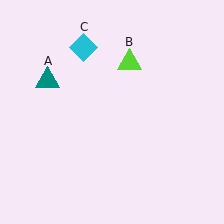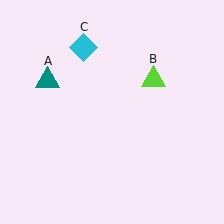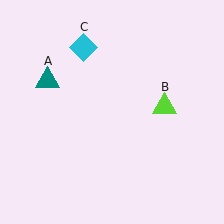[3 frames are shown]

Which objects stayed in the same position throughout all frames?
Teal triangle (object A) and cyan diamond (object C) remained stationary.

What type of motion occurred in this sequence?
The lime triangle (object B) rotated clockwise around the center of the scene.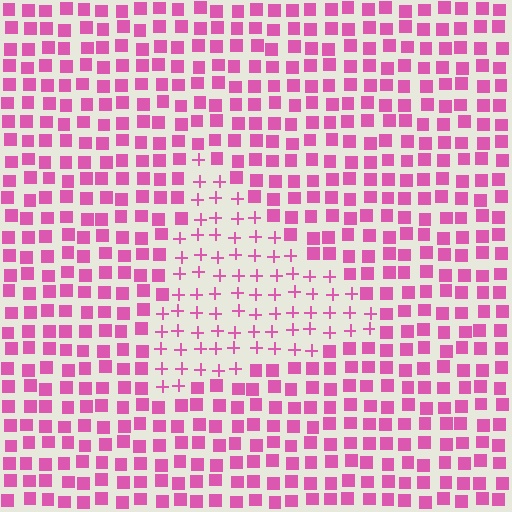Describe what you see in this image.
The image is filled with small pink elements arranged in a uniform grid. A triangle-shaped region contains plus signs, while the surrounding area contains squares. The boundary is defined purely by the change in element shape.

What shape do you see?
I see a triangle.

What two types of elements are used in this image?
The image uses plus signs inside the triangle region and squares outside it.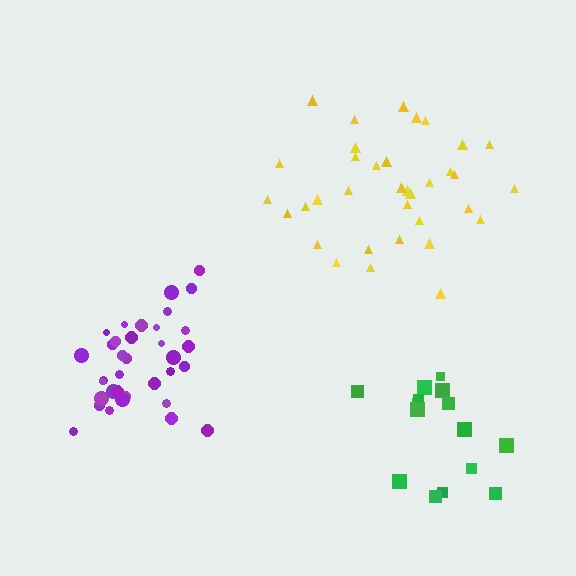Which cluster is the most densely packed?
Purple.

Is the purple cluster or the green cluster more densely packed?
Purple.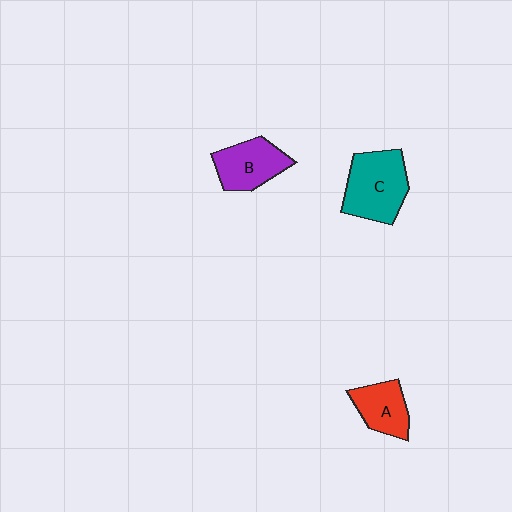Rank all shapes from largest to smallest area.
From largest to smallest: C (teal), B (purple), A (red).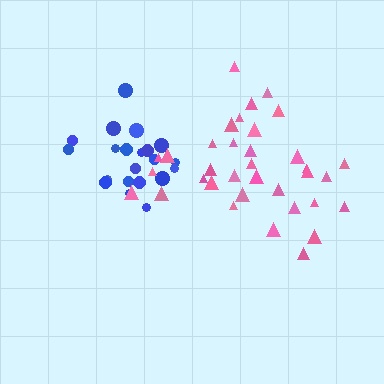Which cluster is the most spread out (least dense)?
Pink.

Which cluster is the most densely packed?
Blue.